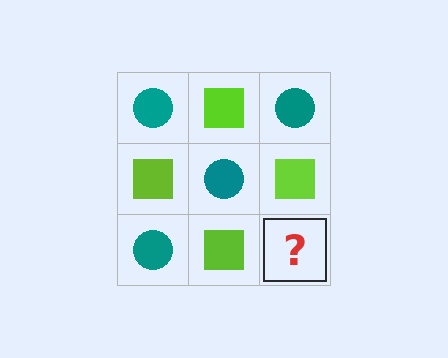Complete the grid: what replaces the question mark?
The question mark should be replaced with a teal circle.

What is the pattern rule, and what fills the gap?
The rule is that it alternates teal circle and lime square in a checkerboard pattern. The gap should be filled with a teal circle.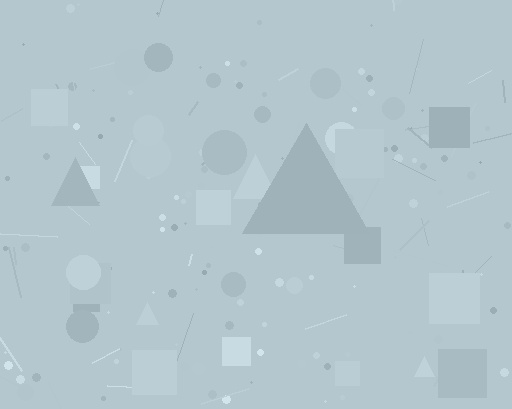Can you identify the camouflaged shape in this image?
The camouflaged shape is a triangle.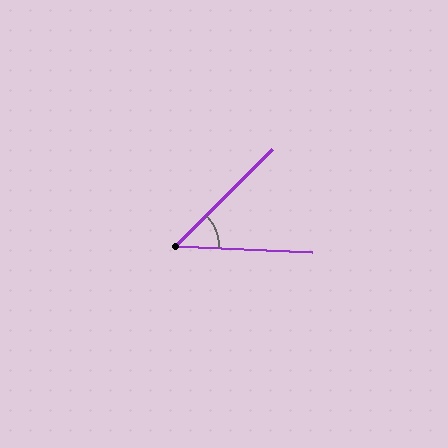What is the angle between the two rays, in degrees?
Approximately 47 degrees.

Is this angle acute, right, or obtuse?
It is acute.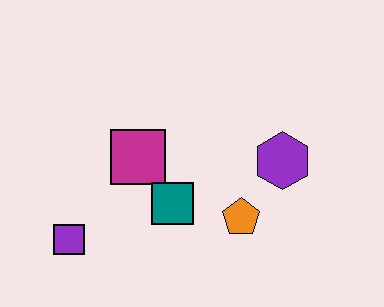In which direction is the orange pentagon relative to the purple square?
The orange pentagon is to the right of the purple square.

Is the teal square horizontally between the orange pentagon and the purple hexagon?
No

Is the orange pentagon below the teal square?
Yes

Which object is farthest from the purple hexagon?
The purple square is farthest from the purple hexagon.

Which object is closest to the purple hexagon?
The orange pentagon is closest to the purple hexagon.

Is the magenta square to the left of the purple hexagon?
Yes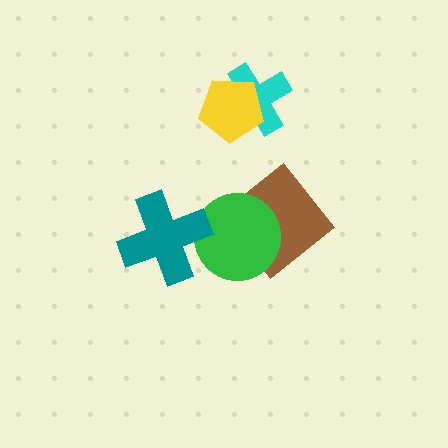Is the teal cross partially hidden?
No, no other shape covers it.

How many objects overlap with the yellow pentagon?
1 object overlaps with the yellow pentagon.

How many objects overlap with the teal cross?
1 object overlaps with the teal cross.